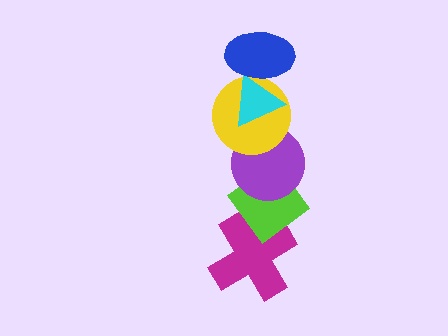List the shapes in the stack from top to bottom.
From top to bottom: the blue ellipse, the cyan triangle, the yellow circle, the purple circle, the lime diamond, the magenta cross.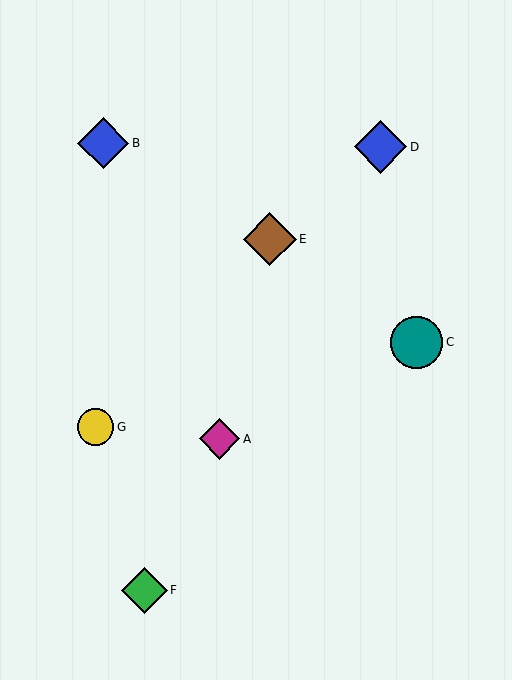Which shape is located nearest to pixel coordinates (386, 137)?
The blue diamond (labeled D) at (381, 147) is nearest to that location.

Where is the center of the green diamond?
The center of the green diamond is at (144, 590).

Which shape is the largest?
The brown diamond (labeled E) is the largest.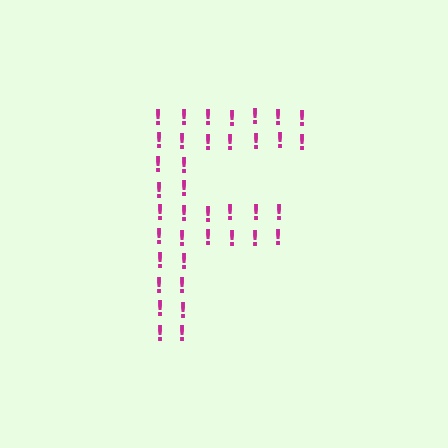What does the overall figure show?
The overall figure shows the letter F.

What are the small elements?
The small elements are exclamation marks.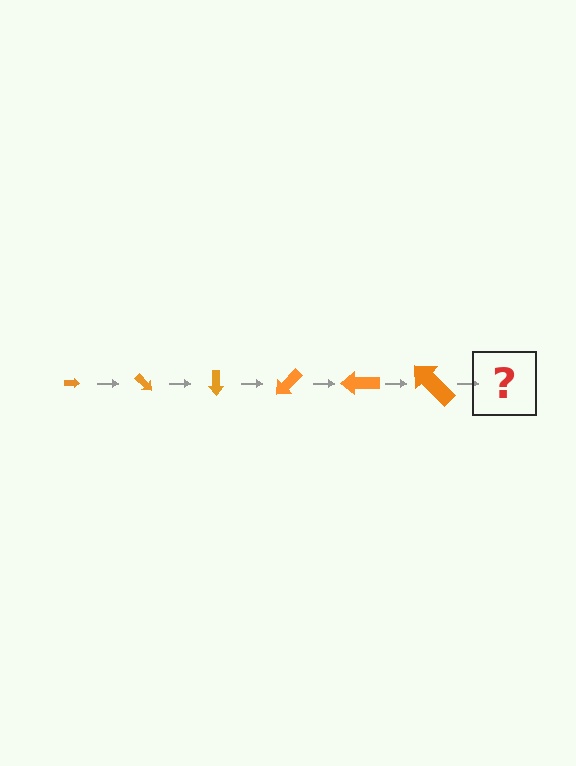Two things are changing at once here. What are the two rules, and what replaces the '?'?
The two rules are that the arrow grows larger each step and it rotates 45 degrees each step. The '?' should be an arrow, larger than the previous one and rotated 270 degrees from the start.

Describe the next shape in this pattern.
It should be an arrow, larger than the previous one and rotated 270 degrees from the start.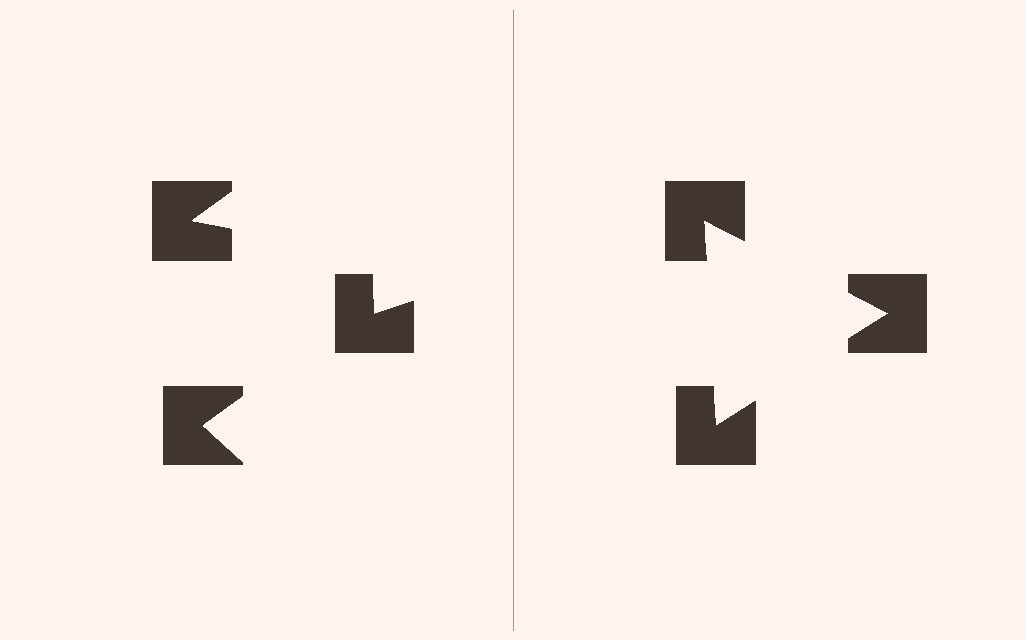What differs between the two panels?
The notched squares are positioned identically on both sides; only the wedge orientations differ. On the right they align to a triangle; on the left they are misaligned.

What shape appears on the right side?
An illusory triangle.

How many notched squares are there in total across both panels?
6 — 3 on each side.